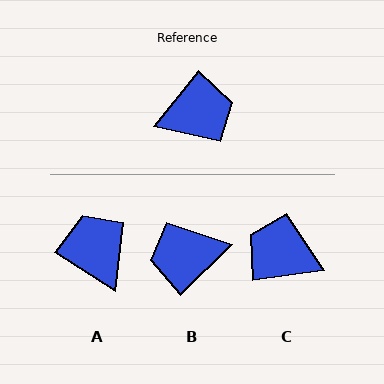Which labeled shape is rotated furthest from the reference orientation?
B, about 174 degrees away.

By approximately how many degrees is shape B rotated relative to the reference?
Approximately 174 degrees counter-clockwise.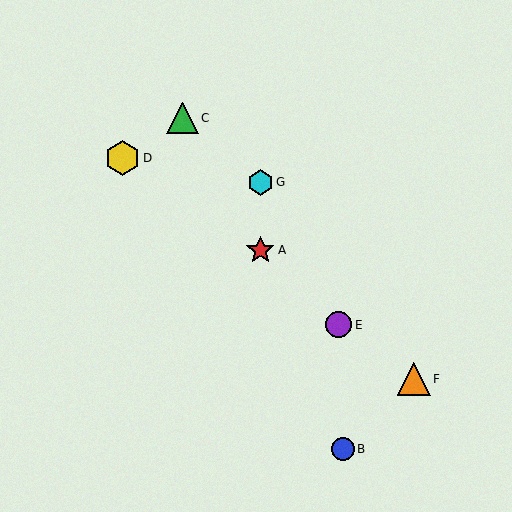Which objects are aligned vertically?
Objects A, G are aligned vertically.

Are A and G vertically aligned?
Yes, both are at x≈260.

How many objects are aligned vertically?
2 objects (A, G) are aligned vertically.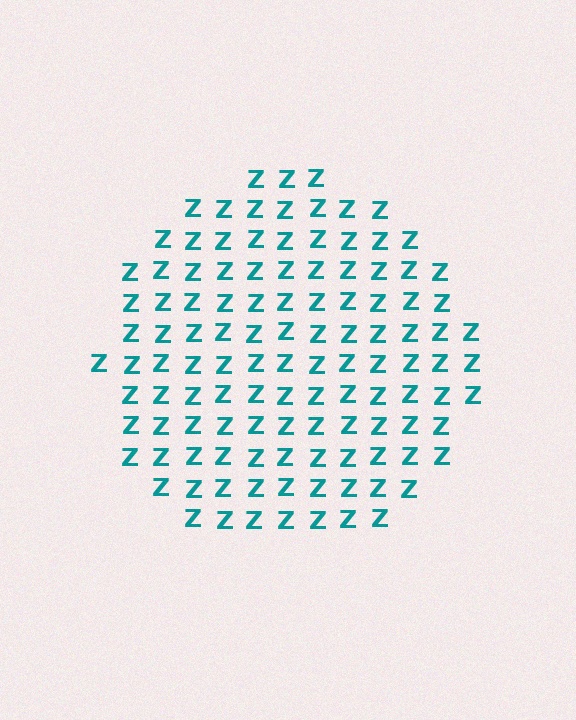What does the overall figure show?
The overall figure shows a circle.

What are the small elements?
The small elements are letter Z's.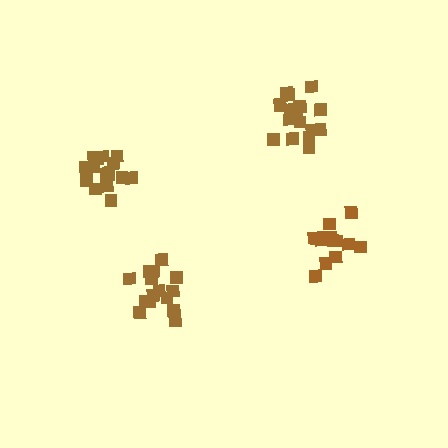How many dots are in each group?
Group 1: 16 dots, Group 2: 18 dots, Group 3: 17 dots, Group 4: 15 dots (66 total).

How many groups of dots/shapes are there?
There are 4 groups.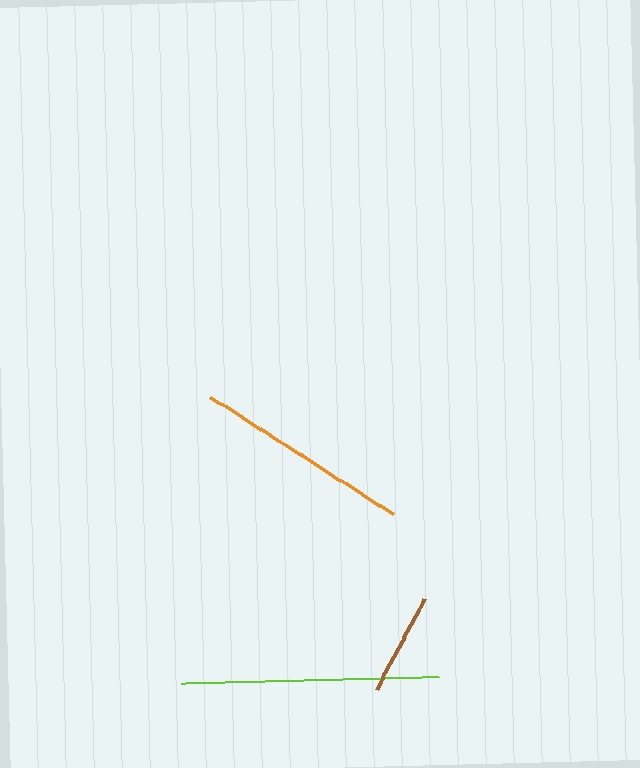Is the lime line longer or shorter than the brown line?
The lime line is longer than the brown line.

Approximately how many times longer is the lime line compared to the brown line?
The lime line is approximately 2.5 times the length of the brown line.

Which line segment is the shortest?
The brown line is the shortest at approximately 102 pixels.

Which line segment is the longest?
The lime line is the longest at approximately 259 pixels.